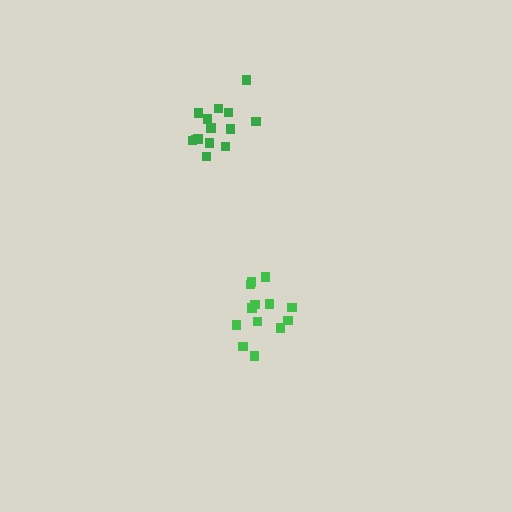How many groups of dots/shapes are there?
There are 2 groups.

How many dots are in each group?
Group 1: 14 dots, Group 2: 14 dots (28 total).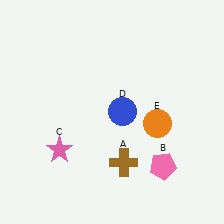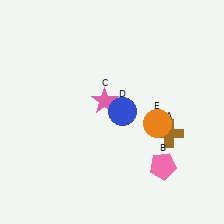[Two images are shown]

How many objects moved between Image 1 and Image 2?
2 objects moved between the two images.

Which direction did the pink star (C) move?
The pink star (C) moved up.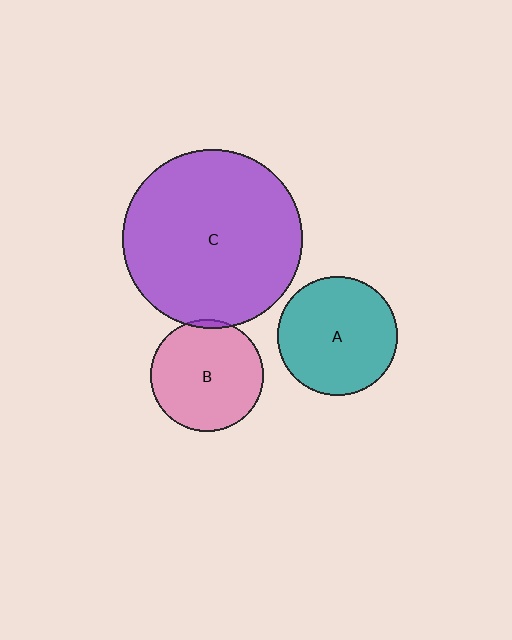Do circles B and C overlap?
Yes.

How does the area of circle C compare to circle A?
Approximately 2.3 times.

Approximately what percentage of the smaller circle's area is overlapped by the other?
Approximately 5%.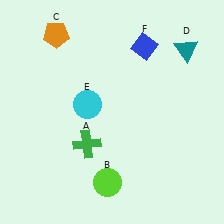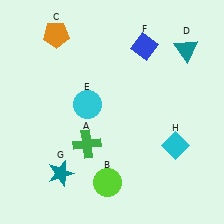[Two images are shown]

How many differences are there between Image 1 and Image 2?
There are 2 differences between the two images.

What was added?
A teal star (G), a cyan diamond (H) were added in Image 2.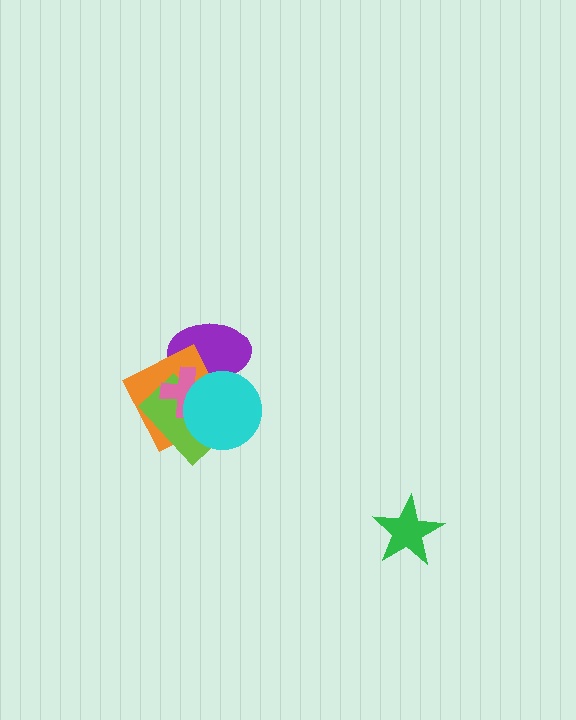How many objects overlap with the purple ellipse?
4 objects overlap with the purple ellipse.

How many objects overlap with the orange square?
4 objects overlap with the orange square.